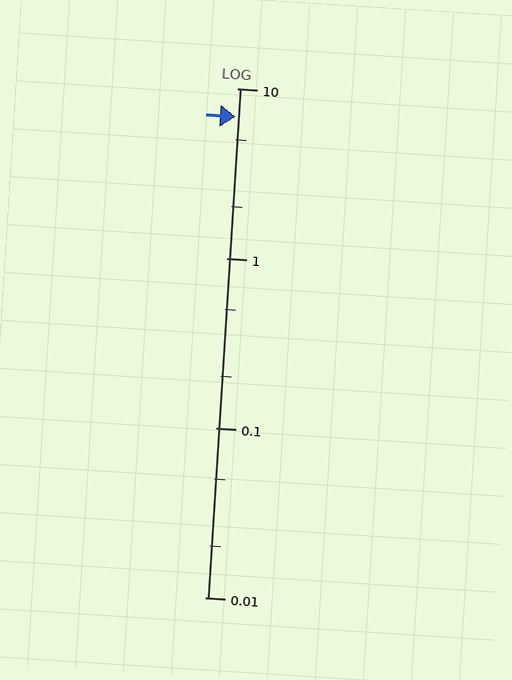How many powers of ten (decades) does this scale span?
The scale spans 3 decades, from 0.01 to 10.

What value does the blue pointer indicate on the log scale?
The pointer indicates approximately 6.8.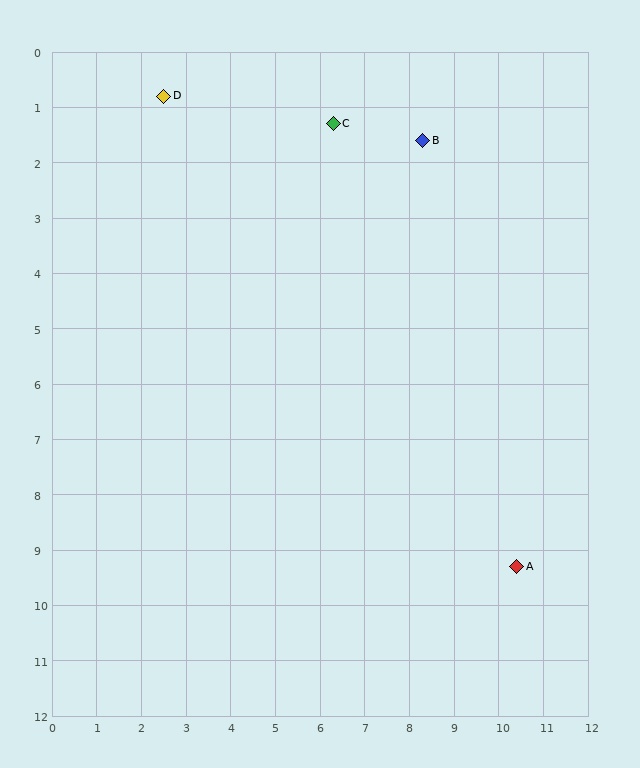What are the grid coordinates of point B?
Point B is at approximately (8.3, 1.6).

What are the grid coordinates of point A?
Point A is at approximately (10.4, 9.3).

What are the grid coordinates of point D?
Point D is at approximately (2.5, 0.8).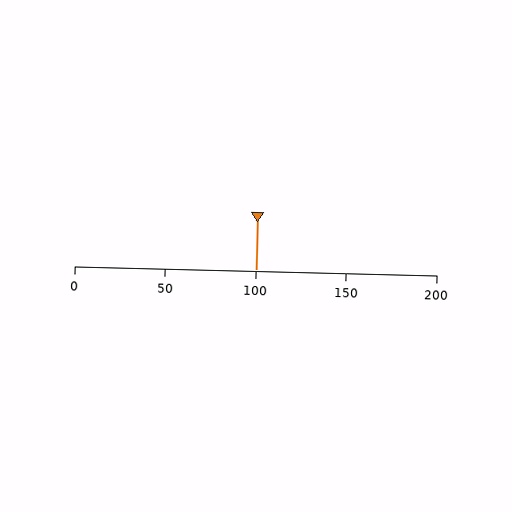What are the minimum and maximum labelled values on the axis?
The axis runs from 0 to 200.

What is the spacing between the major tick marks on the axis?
The major ticks are spaced 50 apart.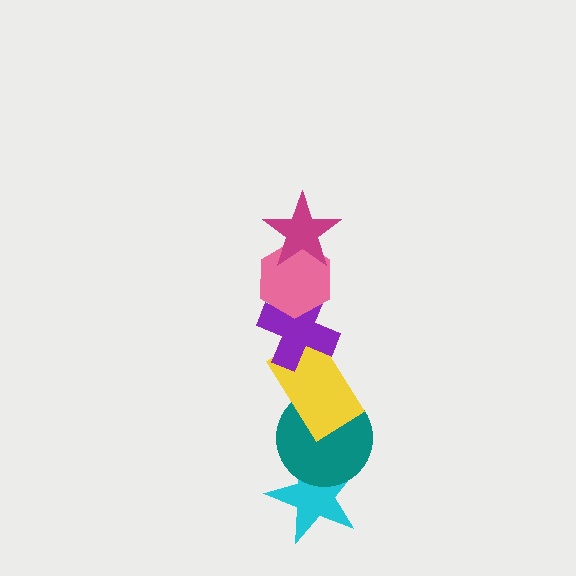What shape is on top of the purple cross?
The pink hexagon is on top of the purple cross.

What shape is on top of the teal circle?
The yellow rectangle is on top of the teal circle.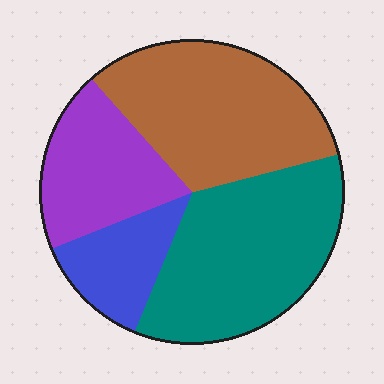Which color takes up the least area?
Blue, at roughly 15%.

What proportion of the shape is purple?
Purple covers around 20% of the shape.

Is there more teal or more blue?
Teal.